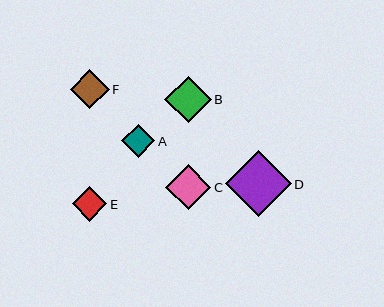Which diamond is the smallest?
Diamond A is the smallest with a size of approximately 34 pixels.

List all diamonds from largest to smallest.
From largest to smallest: D, B, C, F, E, A.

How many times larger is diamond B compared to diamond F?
Diamond B is approximately 1.2 times the size of diamond F.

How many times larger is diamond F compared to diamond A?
Diamond F is approximately 1.2 times the size of diamond A.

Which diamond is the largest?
Diamond D is the largest with a size of approximately 65 pixels.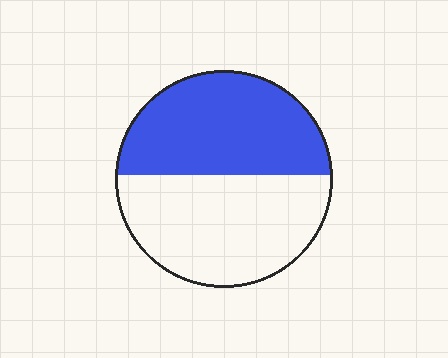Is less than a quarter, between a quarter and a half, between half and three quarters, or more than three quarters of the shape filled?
Between a quarter and a half.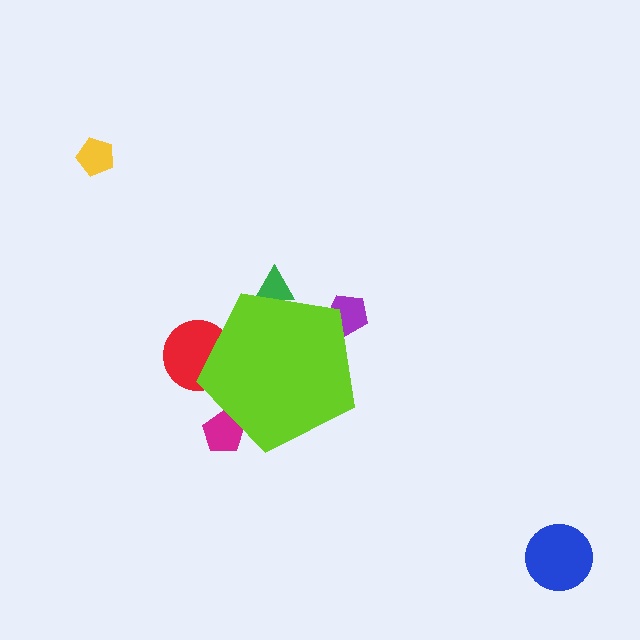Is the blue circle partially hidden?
No, the blue circle is fully visible.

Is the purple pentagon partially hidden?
Yes, the purple pentagon is partially hidden behind the lime pentagon.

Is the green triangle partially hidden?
Yes, the green triangle is partially hidden behind the lime pentagon.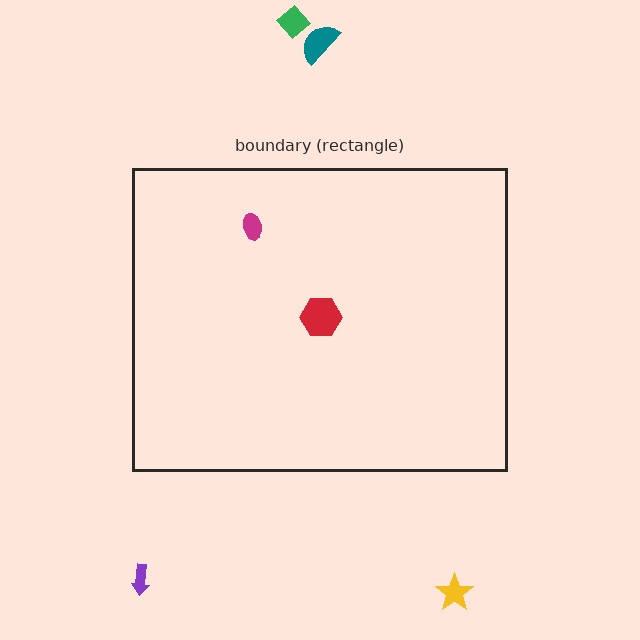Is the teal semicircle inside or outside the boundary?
Outside.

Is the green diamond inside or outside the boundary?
Outside.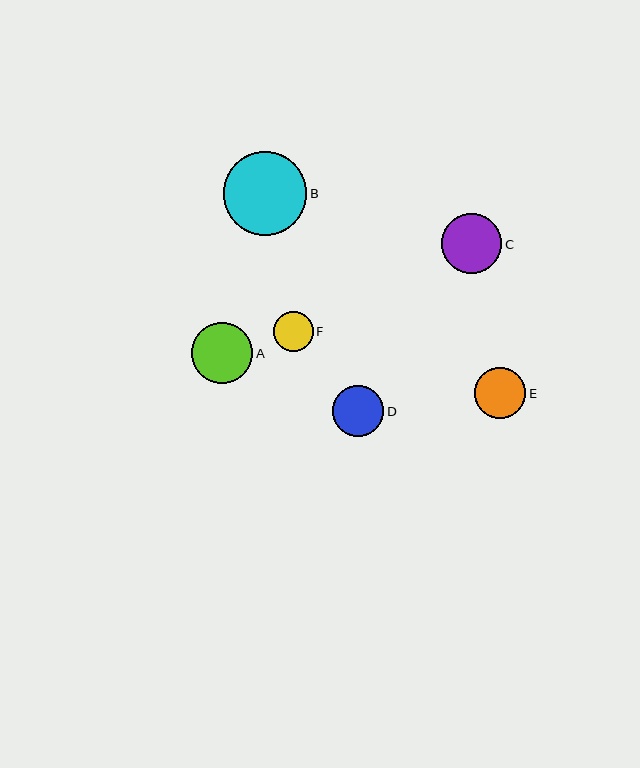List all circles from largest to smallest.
From largest to smallest: B, A, C, D, E, F.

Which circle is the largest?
Circle B is the largest with a size of approximately 84 pixels.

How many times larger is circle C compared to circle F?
Circle C is approximately 1.5 times the size of circle F.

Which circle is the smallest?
Circle F is the smallest with a size of approximately 40 pixels.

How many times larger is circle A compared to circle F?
Circle A is approximately 1.5 times the size of circle F.